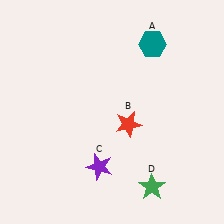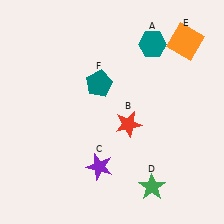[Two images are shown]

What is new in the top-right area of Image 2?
An orange square (E) was added in the top-right area of Image 2.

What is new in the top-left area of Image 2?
A teal pentagon (F) was added in the top-left area of Image 2.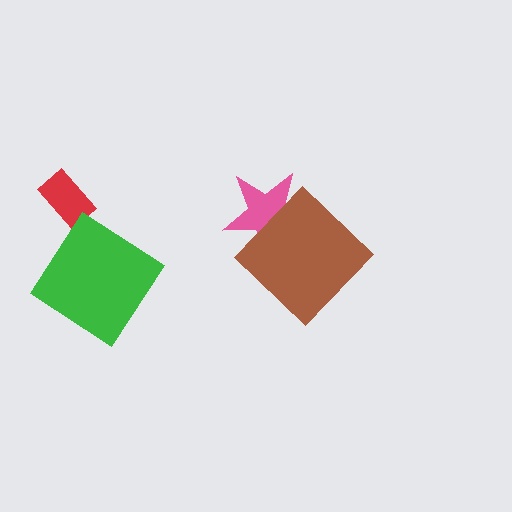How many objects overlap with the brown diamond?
1 object overlaps with the brown diamond.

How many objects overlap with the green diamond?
0 objects overlap with the green diamond.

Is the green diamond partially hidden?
No, no other shape covers it.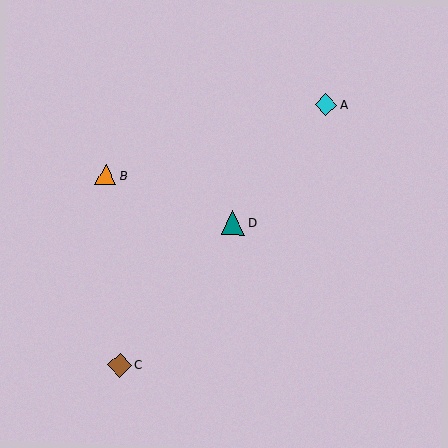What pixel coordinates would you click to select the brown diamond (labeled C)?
Click at (120, 365) to select the brown diamond C.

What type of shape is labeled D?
Shape D is a teal triangle.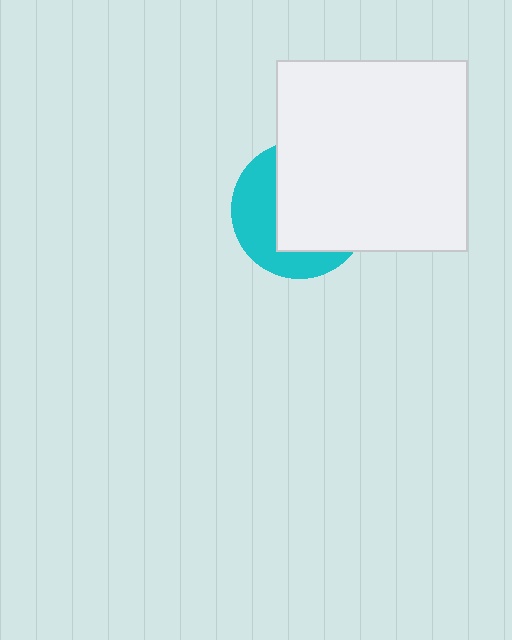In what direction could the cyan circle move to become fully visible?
The cyan circle could move left. That would shift it out from behind the white square entirely.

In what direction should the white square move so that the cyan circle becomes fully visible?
The white square should move right. That is the shortest direction to clear the overlap and leave the cyan circle fully visible.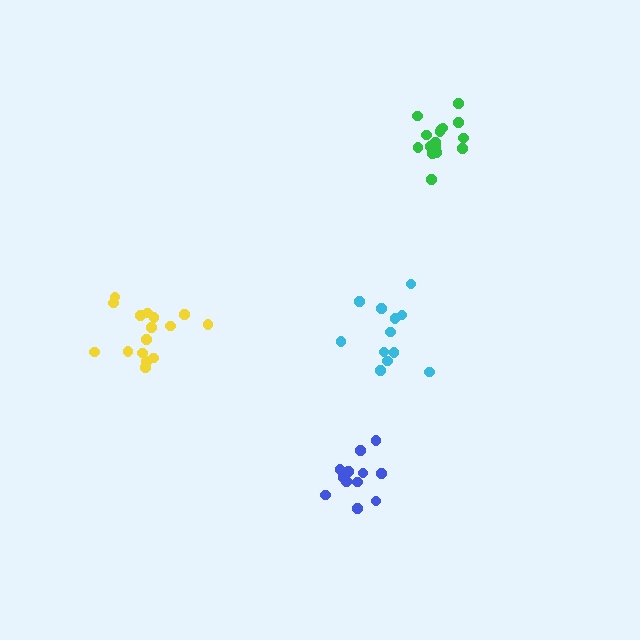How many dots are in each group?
Group 1: 16 dots, Group 2: 16 dots, Group 3: 12 dots, Group 4: 12 dots (56 total).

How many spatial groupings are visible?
There are 4 spatial groupings.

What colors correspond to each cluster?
The clusters are colored: green, yellow, blue, cyan.